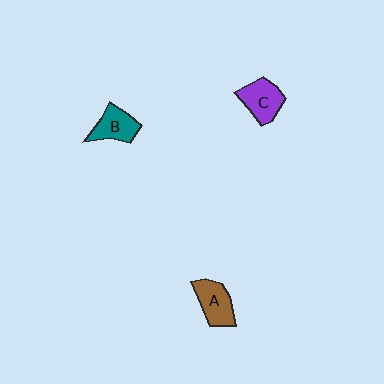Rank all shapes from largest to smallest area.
From largest to smallest: C (purple), A (brown), B (teal).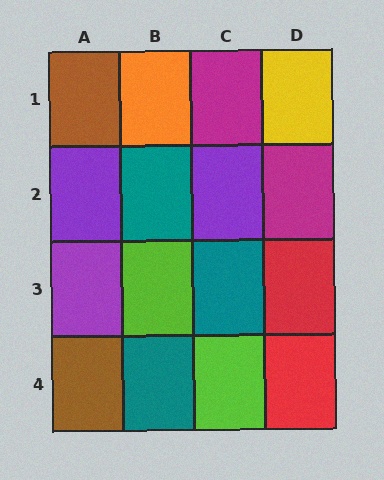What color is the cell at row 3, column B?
Lime.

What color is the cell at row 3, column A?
Purple.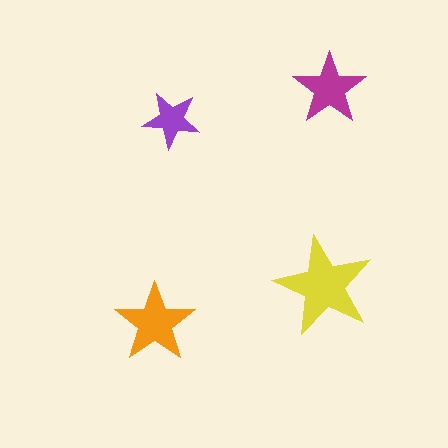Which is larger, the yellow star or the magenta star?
The yellow one.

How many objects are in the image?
There are 4 objects in the image.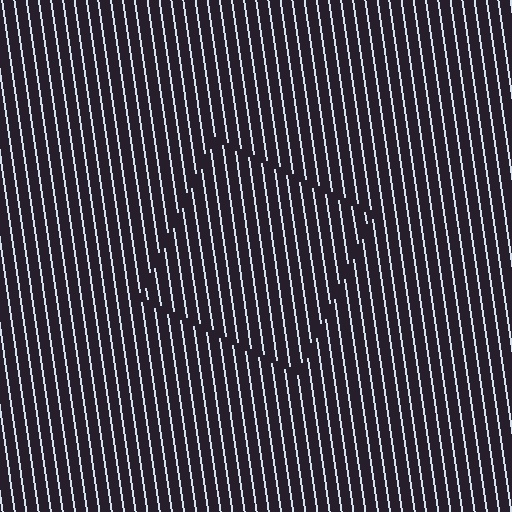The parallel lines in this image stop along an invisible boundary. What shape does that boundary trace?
An illusory square. The interior of the shape contains the same grating, shifted by half a period — the contour is defined by the phase discontinuity where line-ends from the inner and outer gratings abut.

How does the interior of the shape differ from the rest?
The interior of the shape contains the same grating, shifted by half a period — the contour is defined by the phase discontinuity where line-ends from the inner and outer gratings abut.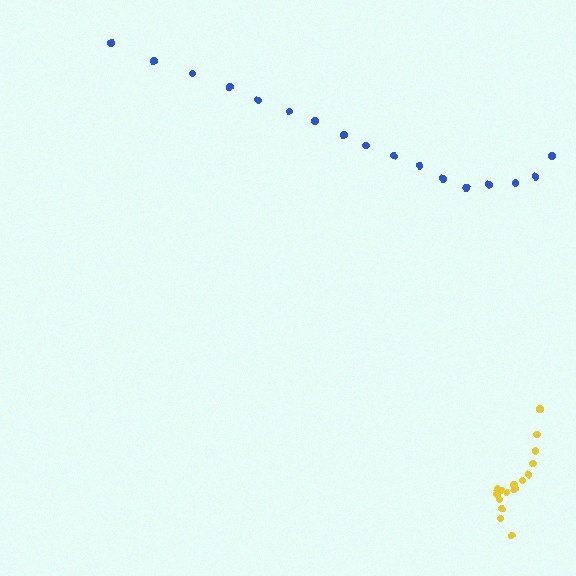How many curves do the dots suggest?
There are 2 distinct paths.